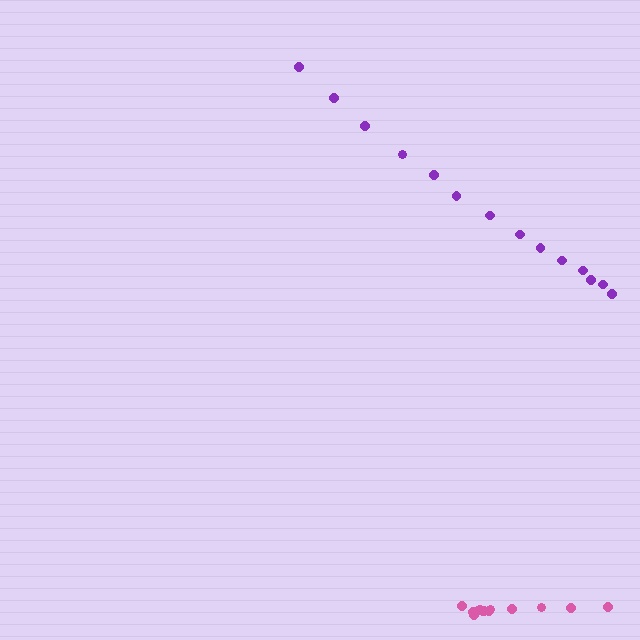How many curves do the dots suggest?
There are 2 distinct paths.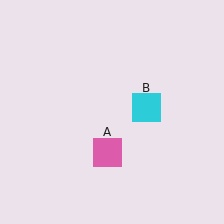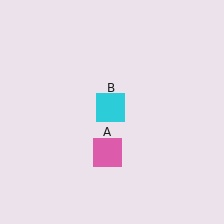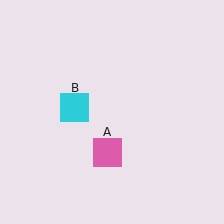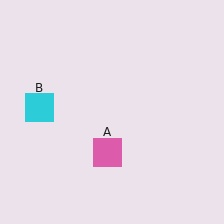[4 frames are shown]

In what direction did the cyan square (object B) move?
The cyan square (object B) moved left.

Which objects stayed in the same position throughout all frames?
Pink square (object A) remained stationary.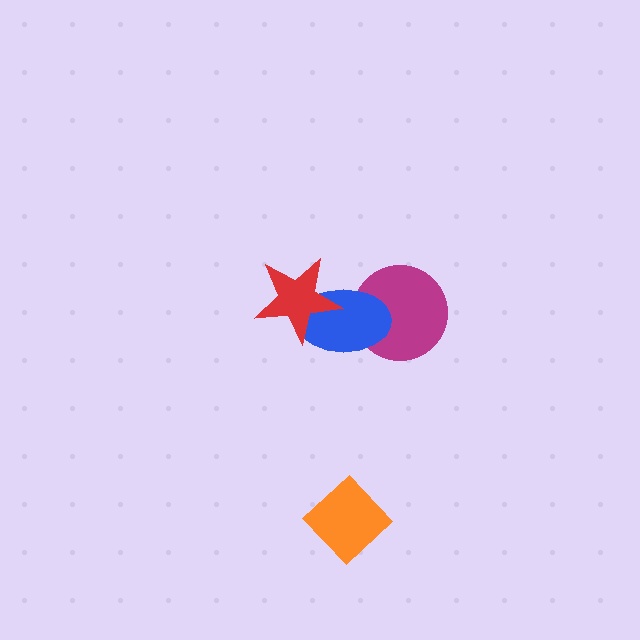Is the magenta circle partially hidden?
Yes, it is partially covered by another shape.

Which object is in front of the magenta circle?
The blue ellipse is in front of the magenta circle.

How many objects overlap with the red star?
1 object overlaps with the red star.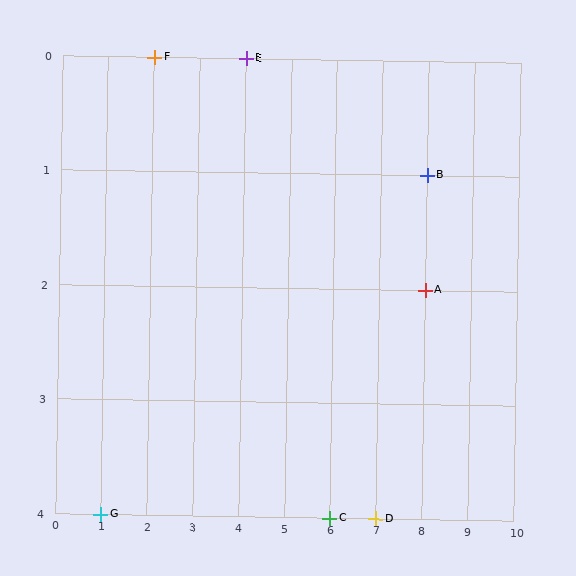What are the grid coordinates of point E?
Point E is at grid coordinates (4, 0).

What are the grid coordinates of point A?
Point A is at grid coordinates (8, 2).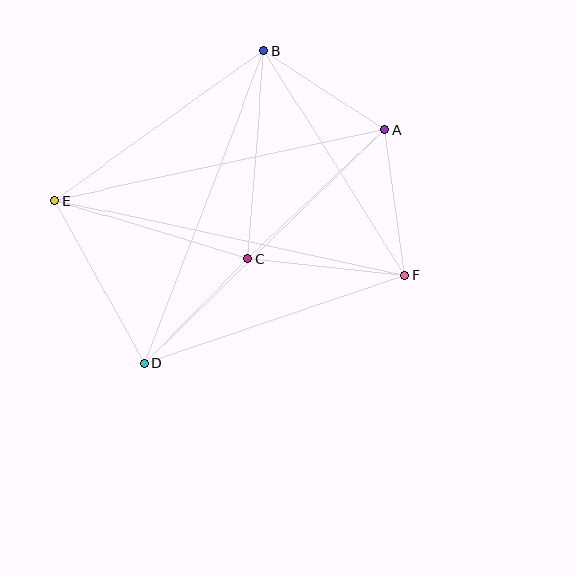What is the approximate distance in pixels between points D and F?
The distance between D and F is approximately 275 pixels.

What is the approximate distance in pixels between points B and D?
The distance between B and D is approximately 335 pixels.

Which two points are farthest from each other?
Points E and F are farthest from each other.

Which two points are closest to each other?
Points A and B are closest to each other.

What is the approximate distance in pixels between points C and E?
The distance between C and E is approximately 202 pixels.